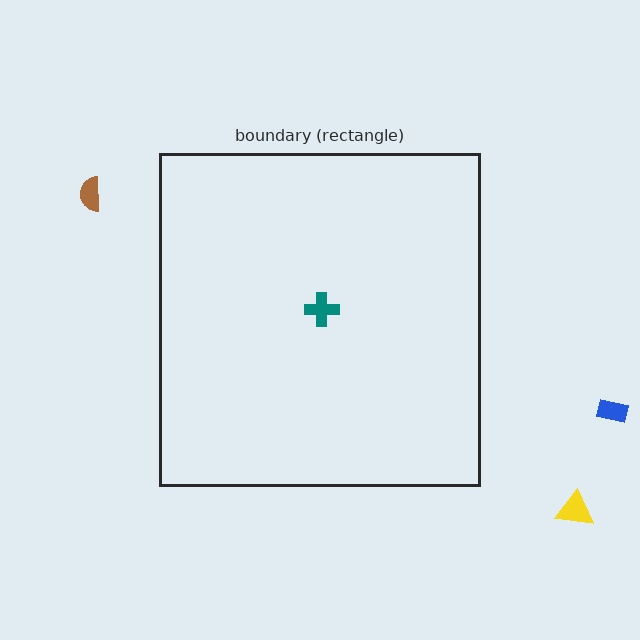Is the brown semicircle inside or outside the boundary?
Outside.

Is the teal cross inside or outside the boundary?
Inside.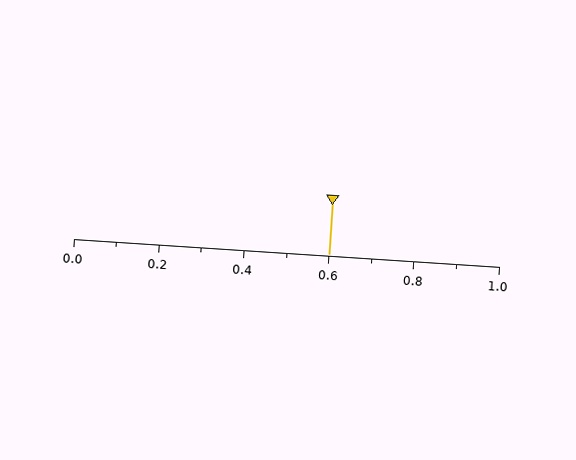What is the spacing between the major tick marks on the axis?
The major ticks are spaced 0.2 apart.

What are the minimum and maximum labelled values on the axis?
The axis runs from 0.0 to 1.0.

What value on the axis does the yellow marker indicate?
The marker indicates approximately 0.6.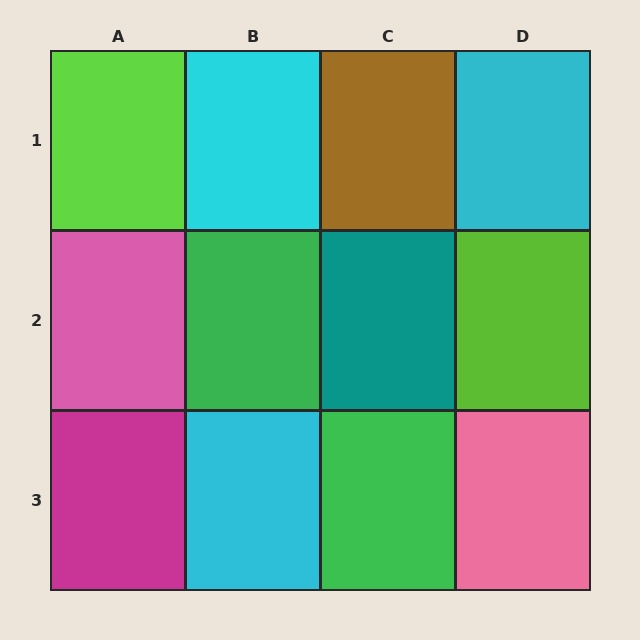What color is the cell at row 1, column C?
Brown.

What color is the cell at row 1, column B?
Cyan.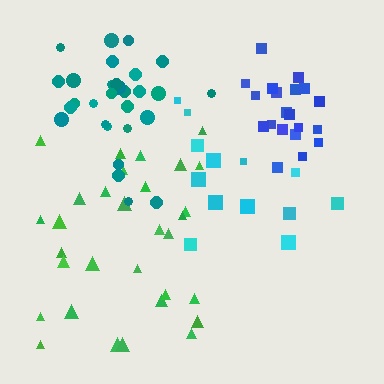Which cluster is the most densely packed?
Blue.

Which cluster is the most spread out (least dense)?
Cyan.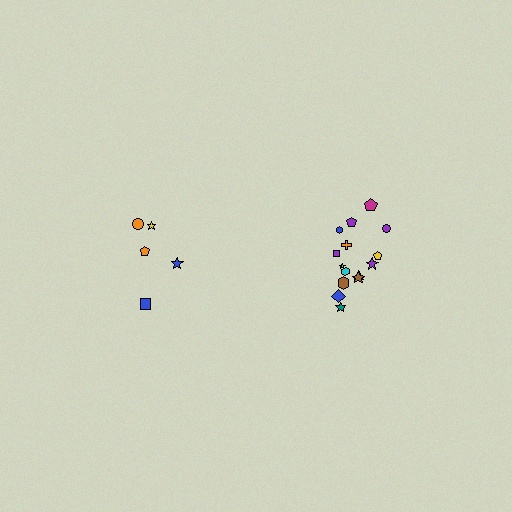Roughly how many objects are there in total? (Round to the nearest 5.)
Roughly 20 objects in total.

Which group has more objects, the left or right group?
The right group.